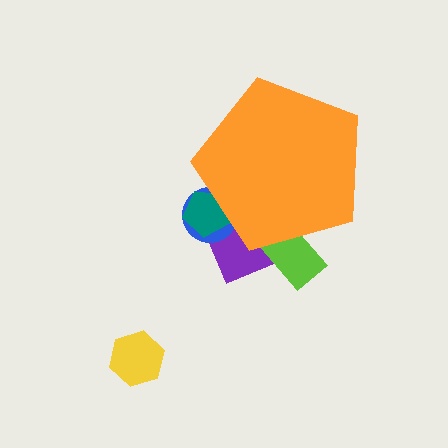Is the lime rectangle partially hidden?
Yes, the lime rectangle is partially hidden behind the orange pentagon.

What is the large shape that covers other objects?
An orange pentagon.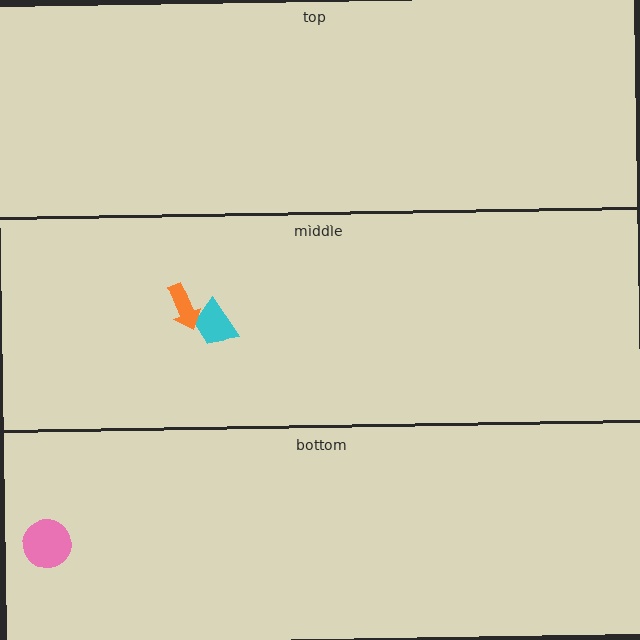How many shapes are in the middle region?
2.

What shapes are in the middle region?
The cyan trapezoid, the orange arrow.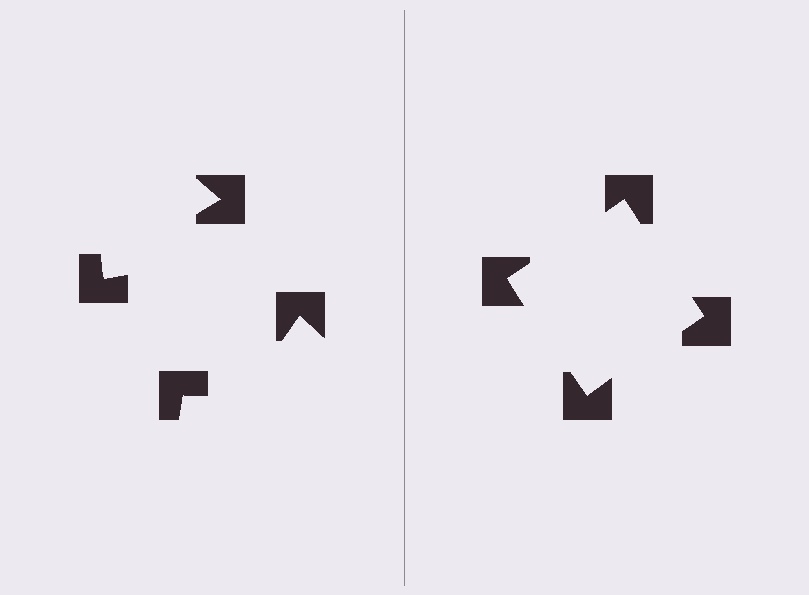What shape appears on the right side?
An illusory square.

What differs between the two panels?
The notched squares are positioned identically on both sides; only the wedge orientations differ. On the right they align to a square; on the left they are misaligned.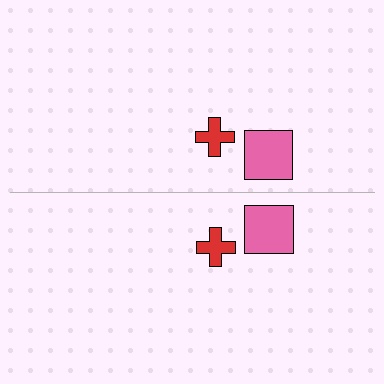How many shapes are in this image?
There are 4 shapes in this image.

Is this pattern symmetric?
Yes, this pattern has bilateral (reflection) symmetry.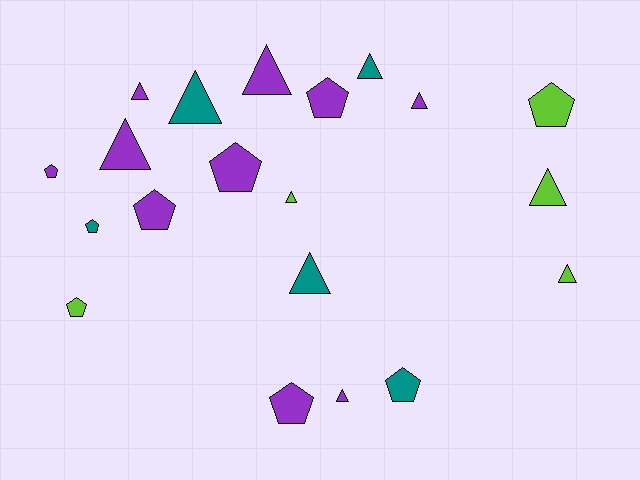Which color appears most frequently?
Purple, with 10 objects.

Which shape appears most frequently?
Triangle, with 11 objects.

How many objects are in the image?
There are 20 objects.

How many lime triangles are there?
There are 3 lime triangles.